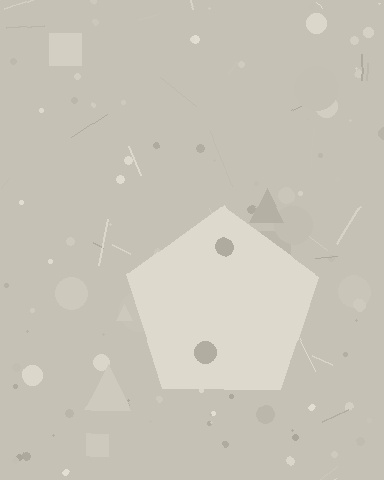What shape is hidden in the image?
A pentagon is hidden in the image.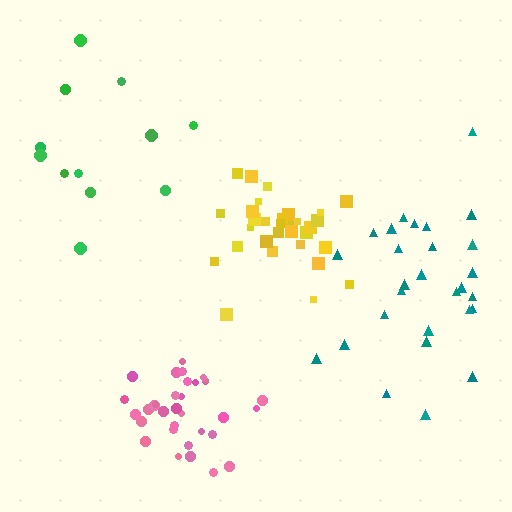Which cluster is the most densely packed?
Pink.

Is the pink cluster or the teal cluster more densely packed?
Pink.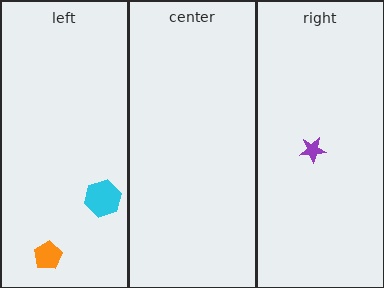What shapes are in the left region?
The orange pentagon, the cyan hexagon.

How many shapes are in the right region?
1.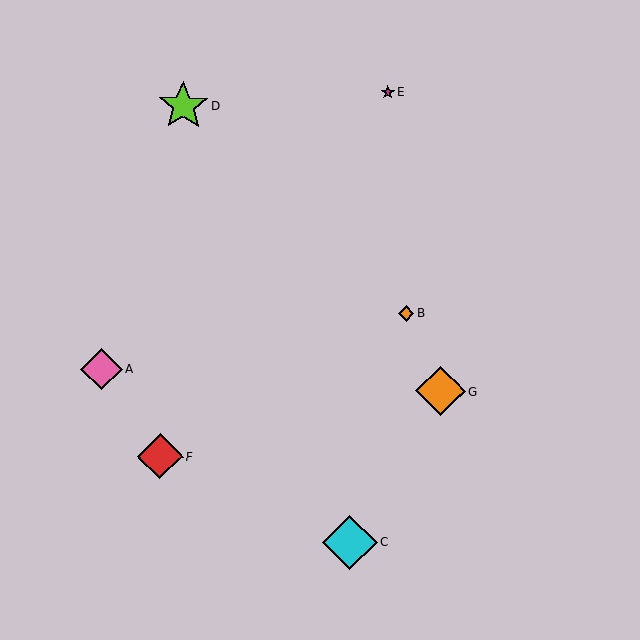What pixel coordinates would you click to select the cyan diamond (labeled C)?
Click at (350, 543) to select the cyan diamond C.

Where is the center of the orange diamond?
The center of the orange diamond is at (406, 314).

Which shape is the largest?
The cyan diamond (labeled C) is the largest.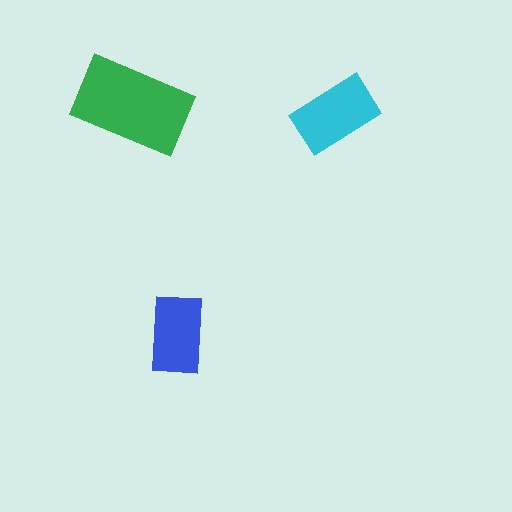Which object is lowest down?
The blue rectangle is bottommost.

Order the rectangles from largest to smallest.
the green one, the cyan one, the blue one.